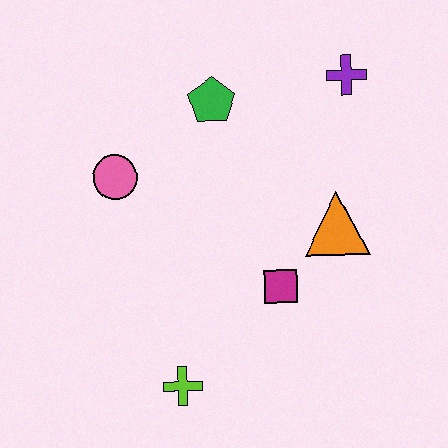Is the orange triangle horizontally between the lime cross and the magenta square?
No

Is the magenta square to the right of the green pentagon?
Yes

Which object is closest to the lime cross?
The magenta square is closest to the lime cross.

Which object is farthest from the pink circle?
The purple cross is farthest from the pink circle.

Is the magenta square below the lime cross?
No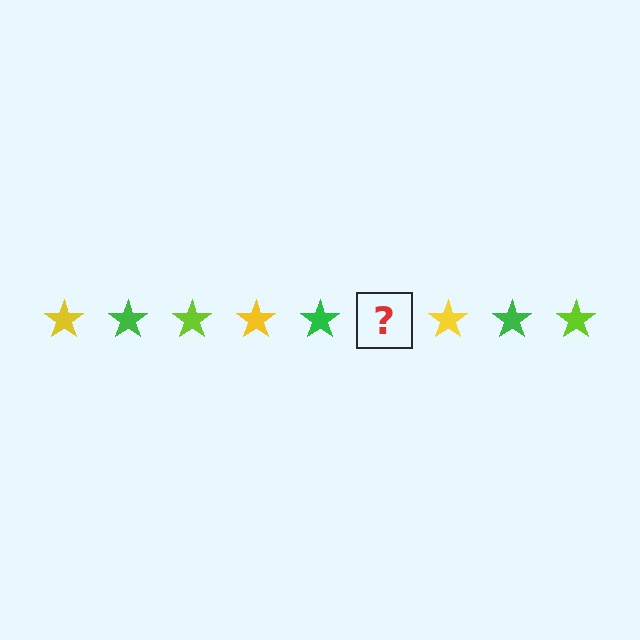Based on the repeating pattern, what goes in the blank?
The blank should be a lime star.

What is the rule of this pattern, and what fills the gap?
The rule is that the pattern cycles through yellow, green, lime stars. The gap should be filled with a lime star.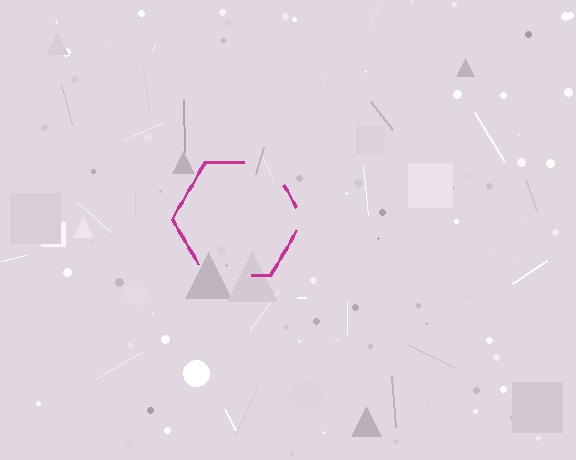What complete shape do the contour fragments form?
The contour fragments form a hexagon.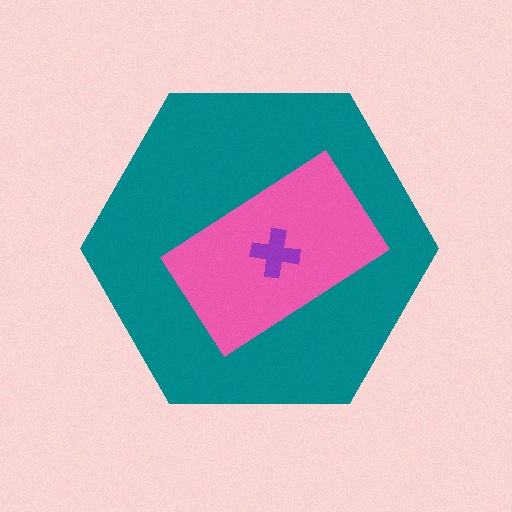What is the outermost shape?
The teal hexagon.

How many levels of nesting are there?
3.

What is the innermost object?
The purple cross.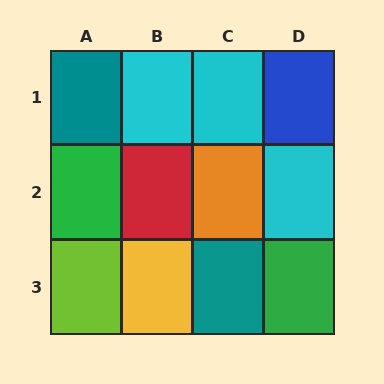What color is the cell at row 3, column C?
Teal.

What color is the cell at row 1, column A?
Teal.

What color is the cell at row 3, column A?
Lime.